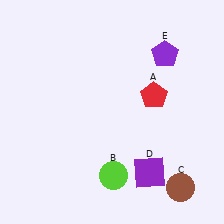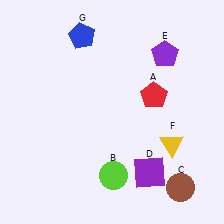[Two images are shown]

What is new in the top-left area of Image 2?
A blue pentagon (G) was added in the top-left area of Image 2.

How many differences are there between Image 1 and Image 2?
There are 2 differences between the two images.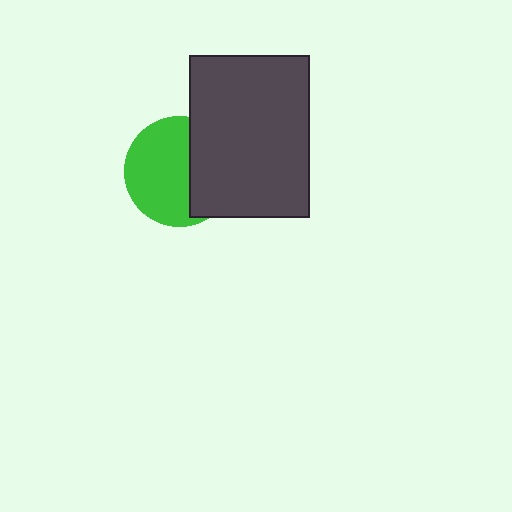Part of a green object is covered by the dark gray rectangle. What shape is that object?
It is a circle.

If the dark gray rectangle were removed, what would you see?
You would see the complete green circle.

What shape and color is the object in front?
The object in front is a dark gray rectangle.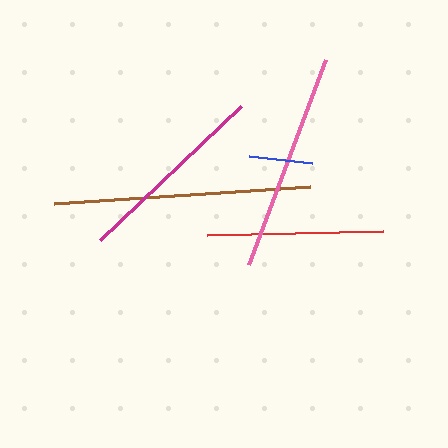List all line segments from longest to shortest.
From longest to shortest: brown, pink, magenta, red, blue.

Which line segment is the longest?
The brown line is the longest at approximately 257 pixels.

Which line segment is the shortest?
The blue line is the shortest at approximately 63 pixels.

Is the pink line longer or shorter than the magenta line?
The pink line is longer than the magenta line.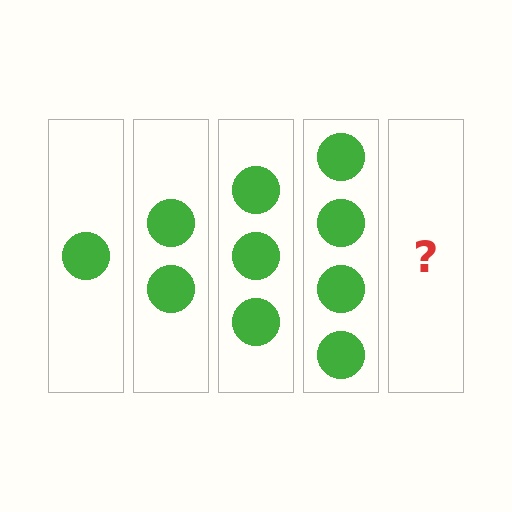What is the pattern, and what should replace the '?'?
The pattern is that each step adds one more circle. The '?' should be 5 circles.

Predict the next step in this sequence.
The next step is 5 circles.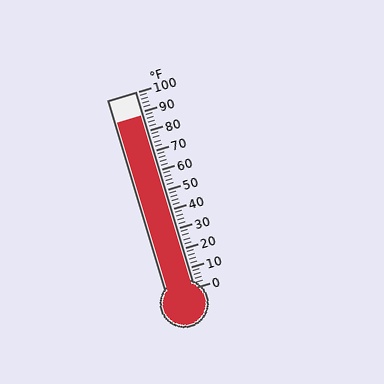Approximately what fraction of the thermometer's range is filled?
The thermometer is filled to approximately 90% of its range.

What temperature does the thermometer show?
The thermometer shows approximately 88°F.